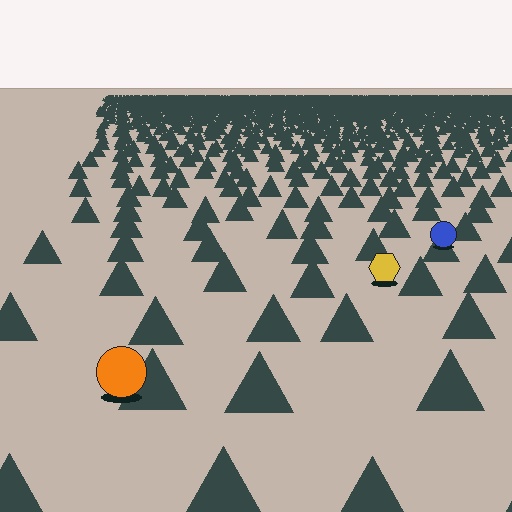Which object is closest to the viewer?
The orange circle is closest. The texture marks near it are larger and more spread out.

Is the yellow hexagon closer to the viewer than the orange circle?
No. The orange circle is closer — you can tell from the texture gradient: the ground texture is coarser near it.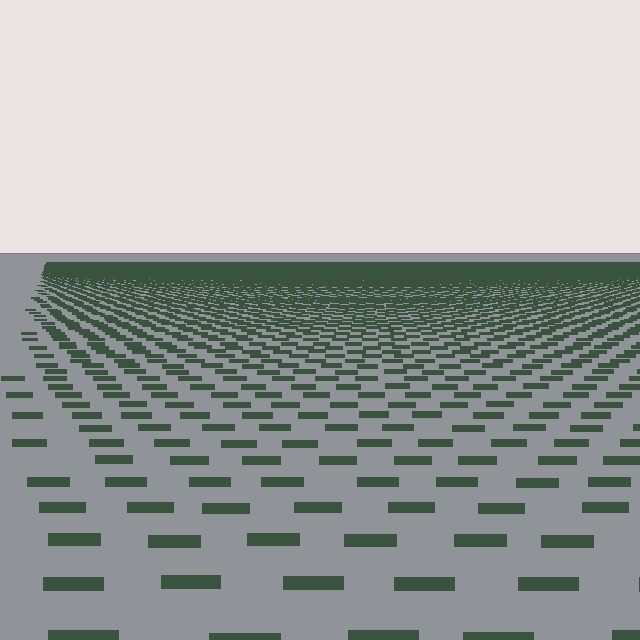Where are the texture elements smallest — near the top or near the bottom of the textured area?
Near the top.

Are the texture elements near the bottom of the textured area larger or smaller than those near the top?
Larger. Near the bottom, elements are closer to the viewer and appear at a bigger on-screen size.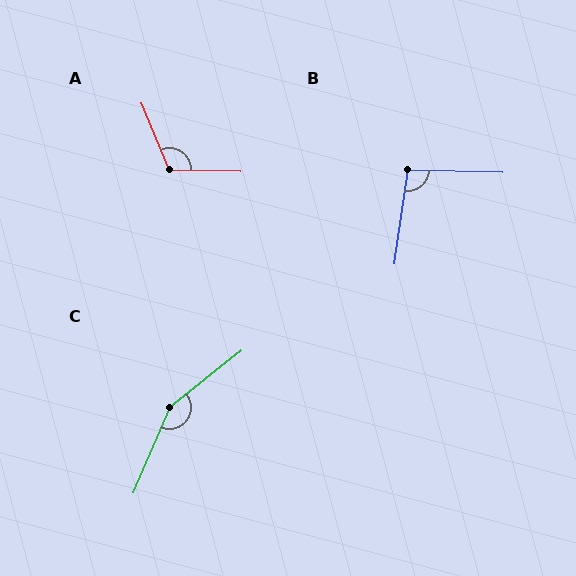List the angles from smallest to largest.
B (96°), A (114°), C (151°).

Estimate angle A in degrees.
Approximately 114 degrees.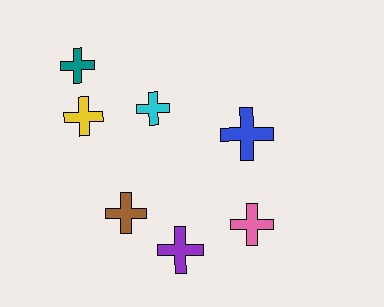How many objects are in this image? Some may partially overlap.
There are 7 objects.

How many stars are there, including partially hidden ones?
There are no stars.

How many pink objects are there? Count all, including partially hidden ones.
There is 1 pink object.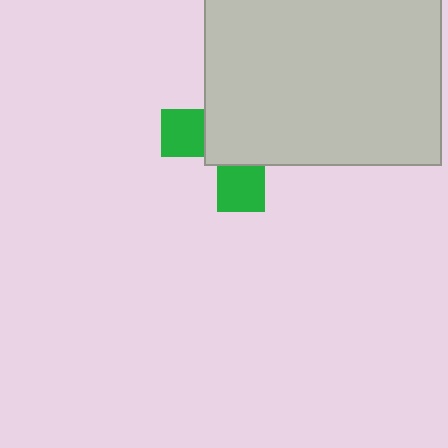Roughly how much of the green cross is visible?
A small part of it is visible (roughly 33%).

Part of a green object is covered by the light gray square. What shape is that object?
It is a cross.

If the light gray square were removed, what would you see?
You would see the complete green cross.